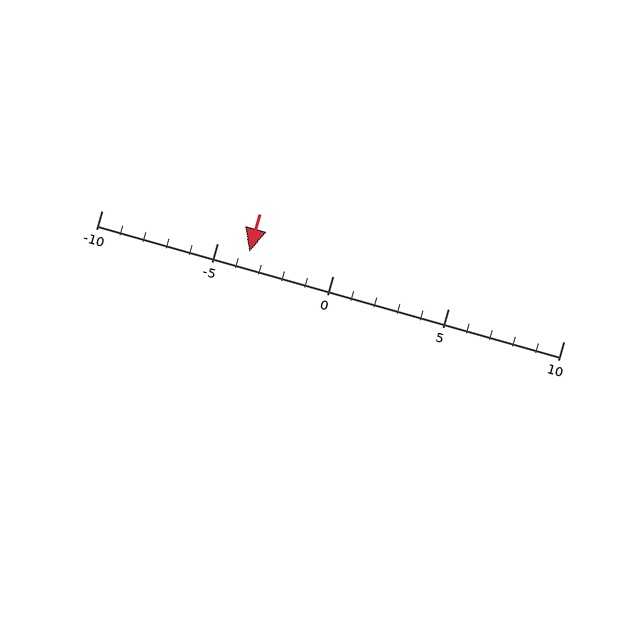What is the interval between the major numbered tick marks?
The major tick marks are spaced 5 units apart.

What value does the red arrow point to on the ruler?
The red arrow points to approximately -4.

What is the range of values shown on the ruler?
The ruler shows values from -10 to 10.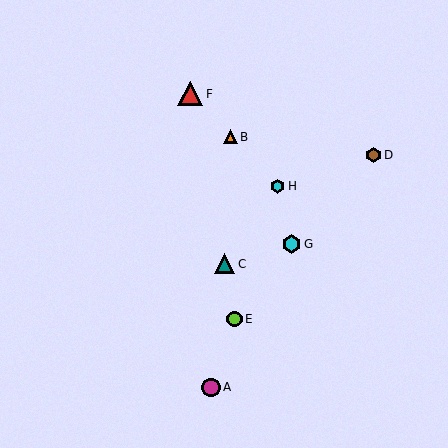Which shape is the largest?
The red triangle (labeled F) is the largest.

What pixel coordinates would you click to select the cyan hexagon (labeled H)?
Click at (278, 186) to select the cyan hexagon H.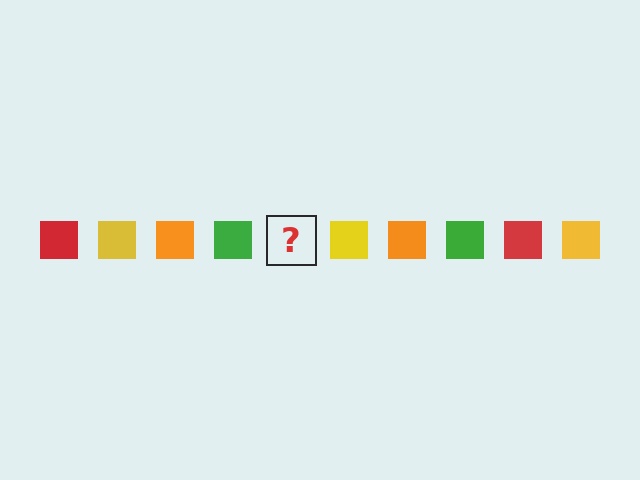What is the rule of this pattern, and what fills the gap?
The rule is that the pattern cycles through red, yellow, orange, green squares. The gap should be filled with a red square.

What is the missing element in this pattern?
The missing element is a red square.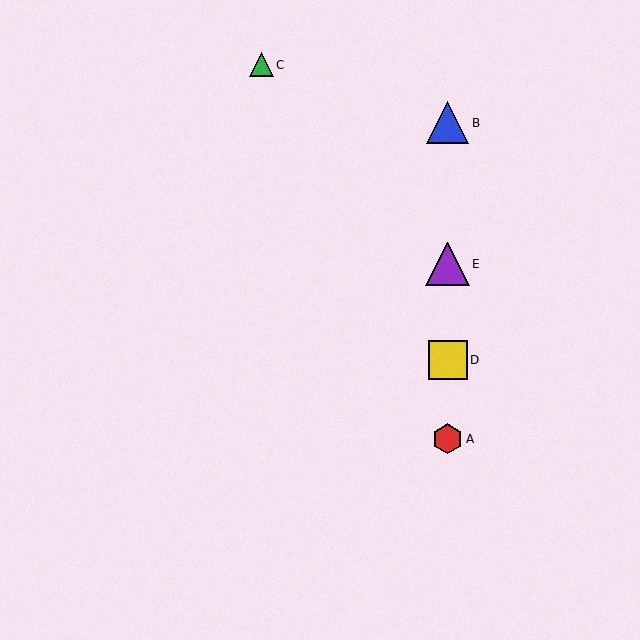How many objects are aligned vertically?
4 objects (A, B, D, E) are aligned vertically.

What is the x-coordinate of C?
Object C is at x≈261.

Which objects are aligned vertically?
Objects A, B, D, E are aligned vertically.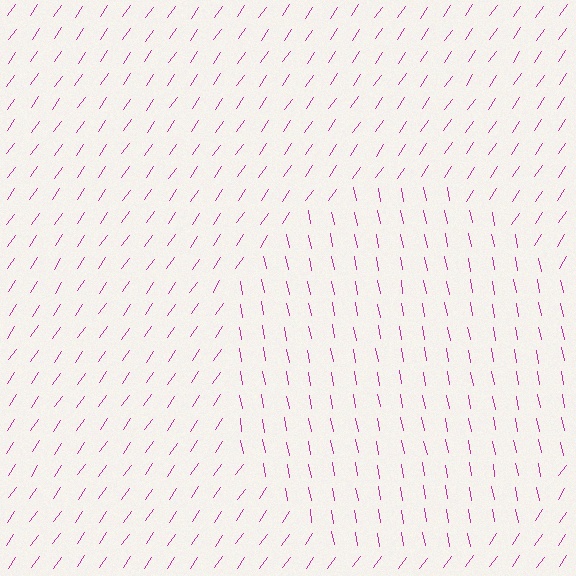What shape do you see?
I see a circle.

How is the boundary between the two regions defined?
The boundary is defined purely by a change in line orientation (approximately 45 degrees difference). All lines are the same color and thickness.